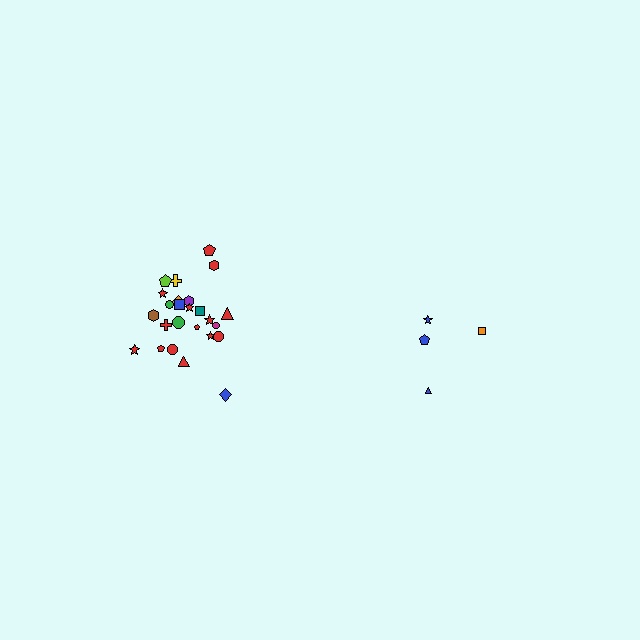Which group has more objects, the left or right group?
The left group.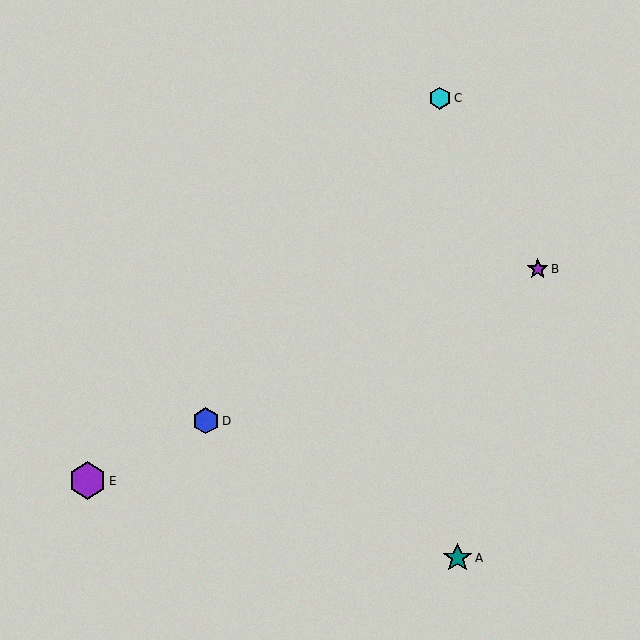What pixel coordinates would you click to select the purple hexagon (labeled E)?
Click at (88, 481) to select the purple hexagon E.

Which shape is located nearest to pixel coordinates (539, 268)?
The purple star (labeled B) at (538, 269) is nearest to that location.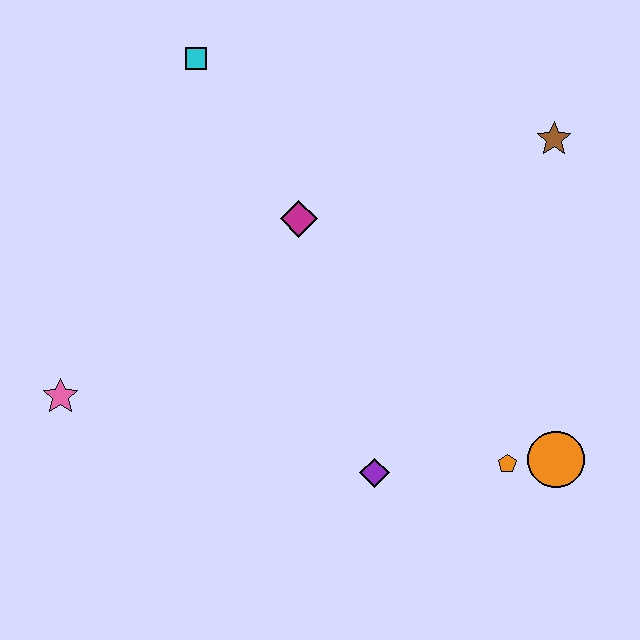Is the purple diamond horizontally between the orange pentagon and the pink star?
Yes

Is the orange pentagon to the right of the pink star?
Yes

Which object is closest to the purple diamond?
The orange pentagon is closest to the purple diamond.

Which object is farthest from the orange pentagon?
The cyan square is farthest from the orange pentagon.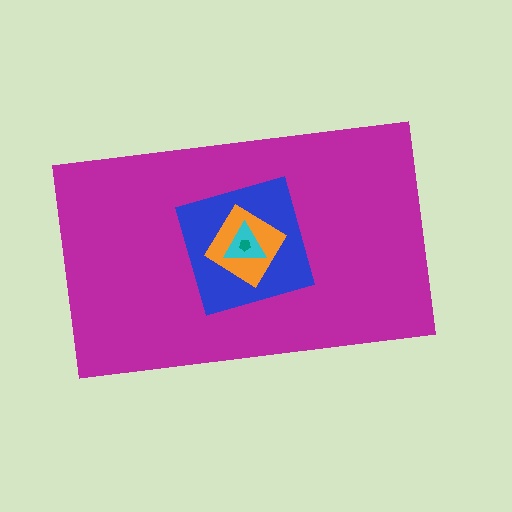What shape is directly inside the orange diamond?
The cyan triangle.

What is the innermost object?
The teal pentagon.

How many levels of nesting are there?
5.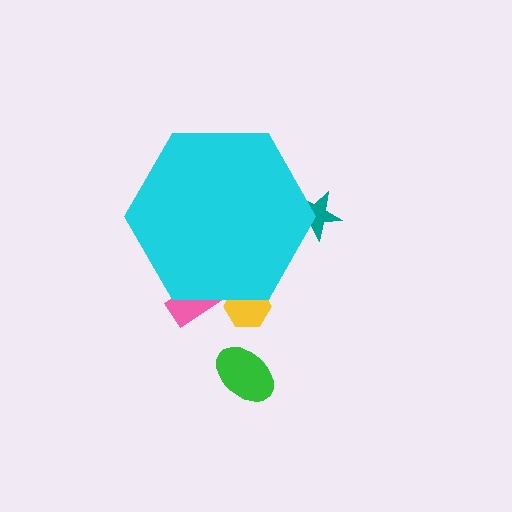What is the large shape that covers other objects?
A cyan hexagon.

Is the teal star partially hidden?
Yes, the teal star is partially hidden behind the cyan hexagon.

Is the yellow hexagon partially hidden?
Yes, the yellow hexagon is partially hidden behind the cyan hexagon.